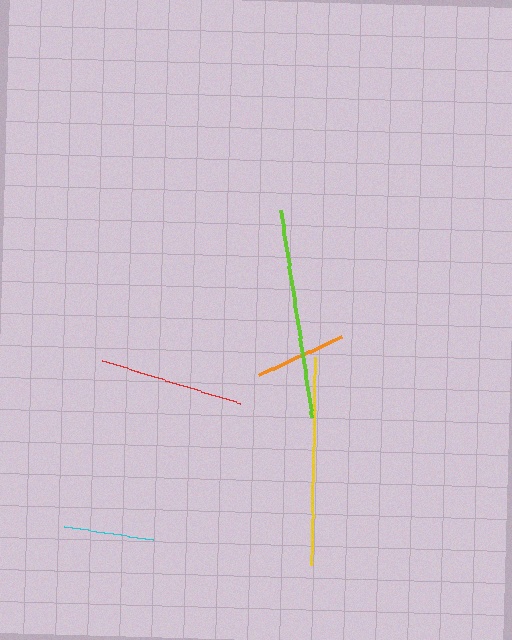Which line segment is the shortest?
The orange line is the shortest at approximately 90 pixels.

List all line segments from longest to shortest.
From longest to shortest: lime, yellow, red, cyan, orange.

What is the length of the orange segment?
The orange segment is approximately 90 pixels long.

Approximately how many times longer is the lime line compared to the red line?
The lime line is approximately 1.5 times the length of the red line.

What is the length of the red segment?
The red segment is approximately 144 pixels long.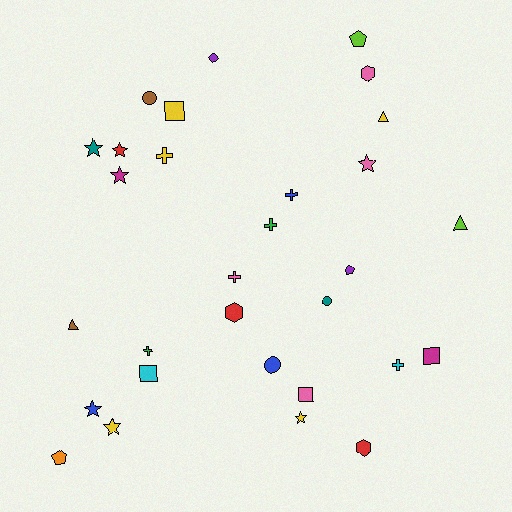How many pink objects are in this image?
There are 4 pink objects.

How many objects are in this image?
There are 30 objects.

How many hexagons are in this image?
There are 3 hexagons.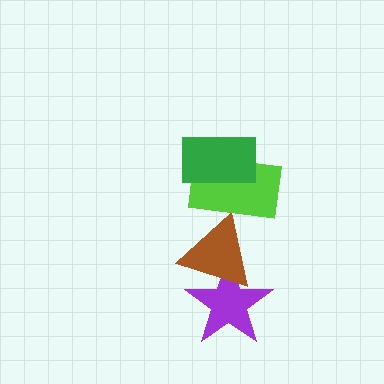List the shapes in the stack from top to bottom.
From top to bottom: the green rectangle, the lime rectangle, the brown triangle, the purple star.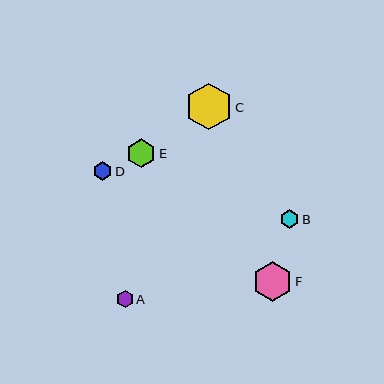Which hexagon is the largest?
Hexagon C is the largest with a size of approximately 47 pixels.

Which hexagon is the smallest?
Hexagon A is the smallest with a size of approximately 17 pixels.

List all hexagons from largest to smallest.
From largest to smallest: C, F, E, D, B, A.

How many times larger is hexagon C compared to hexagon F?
Hexagon C is approximately 1.2 times the size of hexagon F.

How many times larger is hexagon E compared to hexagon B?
Hexagon E is approximately 1.6 times the size of hexagon B.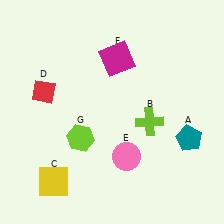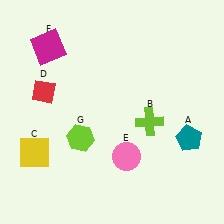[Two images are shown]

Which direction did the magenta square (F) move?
The magenta square (F) moved left.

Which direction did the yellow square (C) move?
The yellow square (C) moved up.